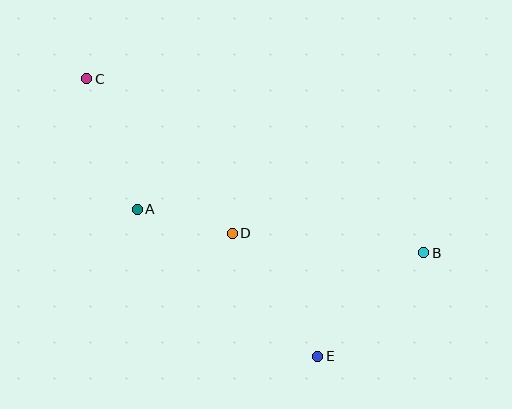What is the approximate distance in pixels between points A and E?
The distance between A and E is approximately 233 pixels.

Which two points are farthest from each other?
Points B and C are farthest from each other.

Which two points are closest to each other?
Points A and D are closest to each other.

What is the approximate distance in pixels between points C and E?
The distance between C and E is approximately 361 pixels.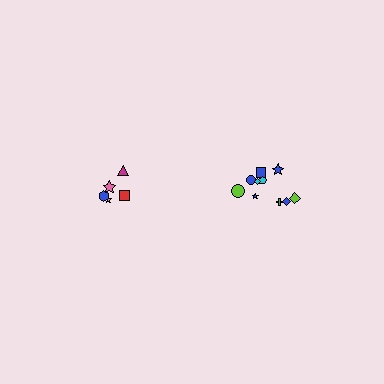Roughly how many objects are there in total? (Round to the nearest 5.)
Roughly 15 objects in total.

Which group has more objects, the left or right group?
The right group.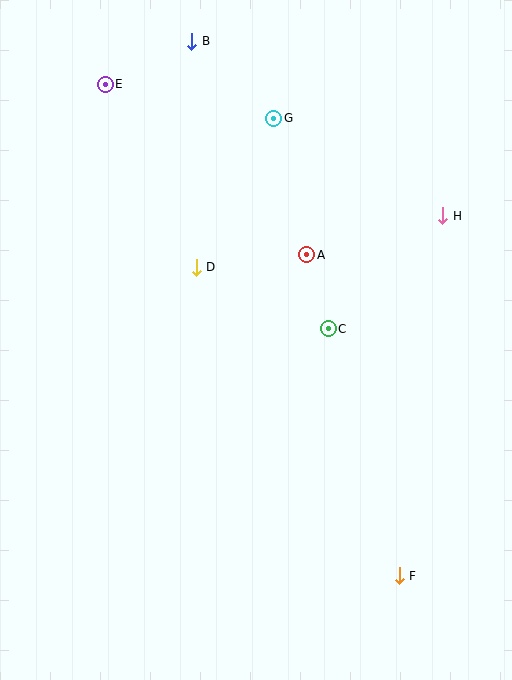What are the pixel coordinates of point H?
Point H is at (443, 216).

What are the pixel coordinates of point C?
Point C is at (328, 329).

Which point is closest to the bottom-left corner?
Point F is closest to the bottom-left corner.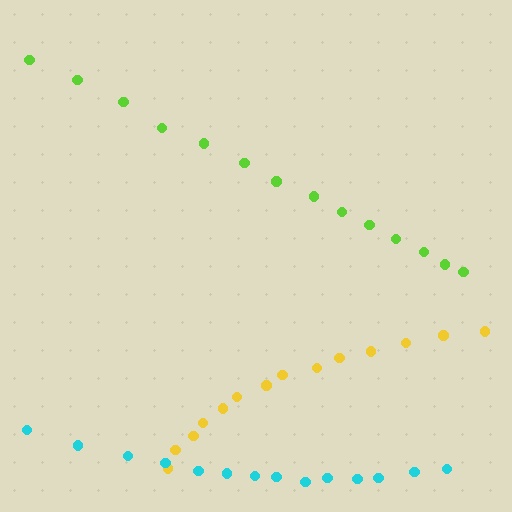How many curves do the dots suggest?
There are 3 distinct paths.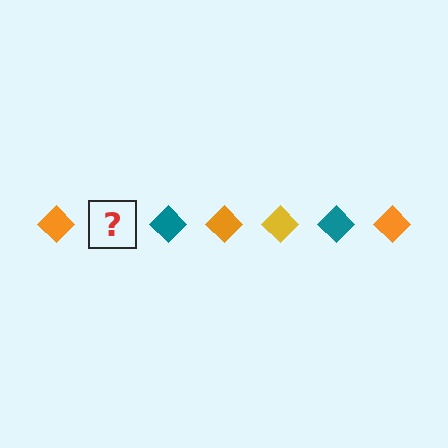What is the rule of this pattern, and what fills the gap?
The rule is that the pattern cycles through orange, yellow, teal diamonds. The gap should be filled with a yellow diamond.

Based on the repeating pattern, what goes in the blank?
The blank should be a yellow diamond.